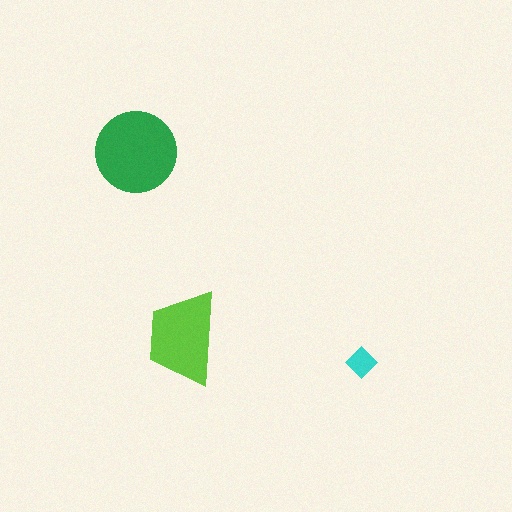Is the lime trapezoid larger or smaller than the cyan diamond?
Larger.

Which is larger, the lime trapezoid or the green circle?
The green circle.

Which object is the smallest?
The cyan diamond.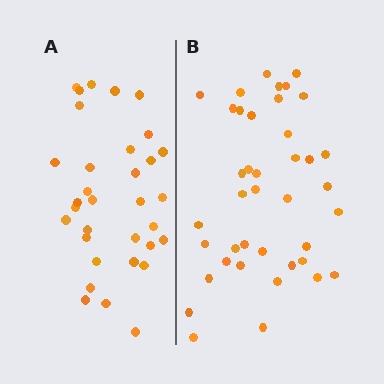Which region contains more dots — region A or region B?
Region B (the right region) has more dots.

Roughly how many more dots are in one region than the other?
Region B has roughly 8 or so more dots than region A.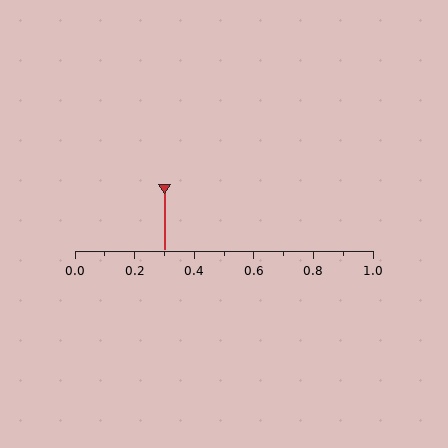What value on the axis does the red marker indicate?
The marker indicates approximately 0.3.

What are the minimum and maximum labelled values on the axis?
The axis runs from 0.0 to 1.0.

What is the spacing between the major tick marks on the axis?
The major ticks are spaced 0.2 apart.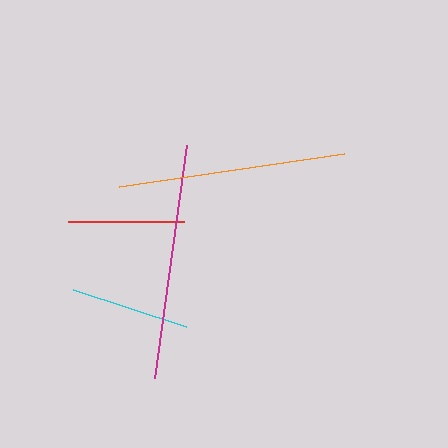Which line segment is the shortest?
The red line is the shortest at approximately 117 pixels.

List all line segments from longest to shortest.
From longest to shortest: magenta, orange, cyan, red.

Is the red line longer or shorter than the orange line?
The orange line is longer than the red line.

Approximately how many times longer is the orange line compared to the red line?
The orange line is approximately 1.9 times the length of the red line.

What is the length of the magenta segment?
The magenta segment is approximately 235 pixels long.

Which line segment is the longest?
The magenta line is the longest at approximately 235 pixels.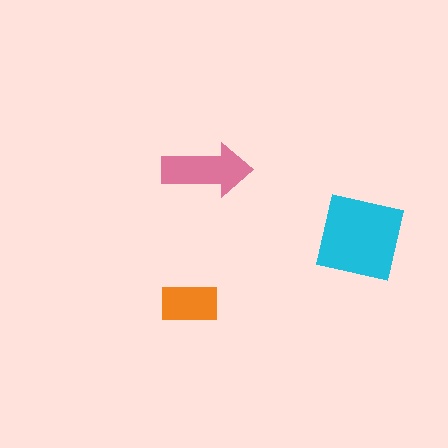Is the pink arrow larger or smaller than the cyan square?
Smaller.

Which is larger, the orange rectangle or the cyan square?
The cyan square.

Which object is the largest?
The cyan square.